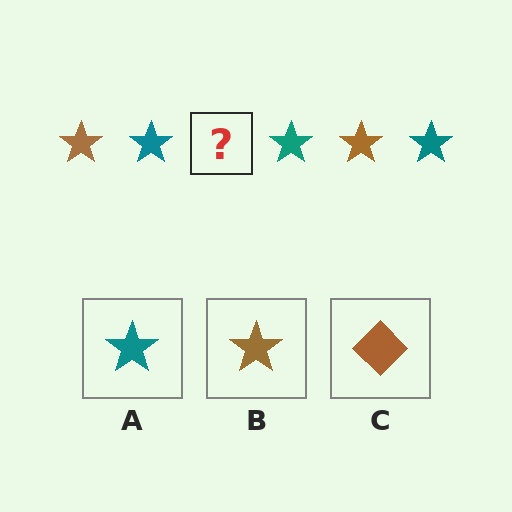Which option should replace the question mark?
Option B.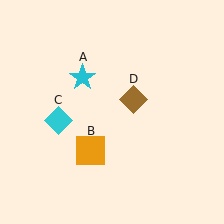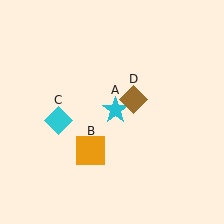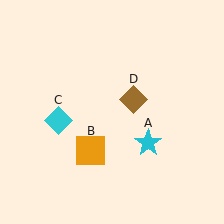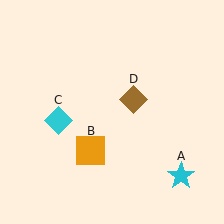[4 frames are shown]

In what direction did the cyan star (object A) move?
The cyan star (object A) moved down and to the right.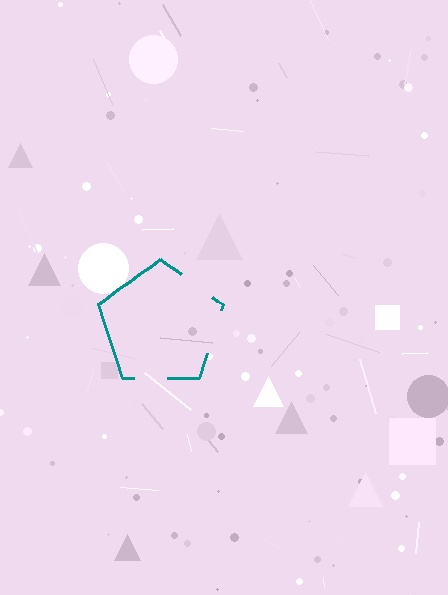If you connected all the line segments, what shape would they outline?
They would outline a pentagon.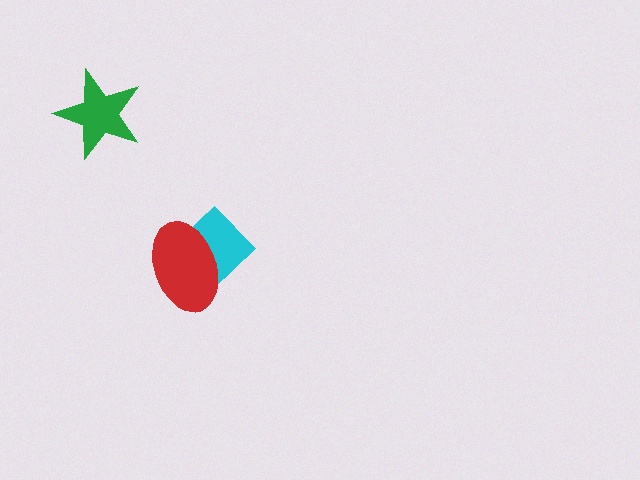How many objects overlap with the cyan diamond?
1 object overlaps with the cyan diamond.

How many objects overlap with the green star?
0 objects overlap with the green star.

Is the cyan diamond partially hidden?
Yes, it is partially covered by another shape.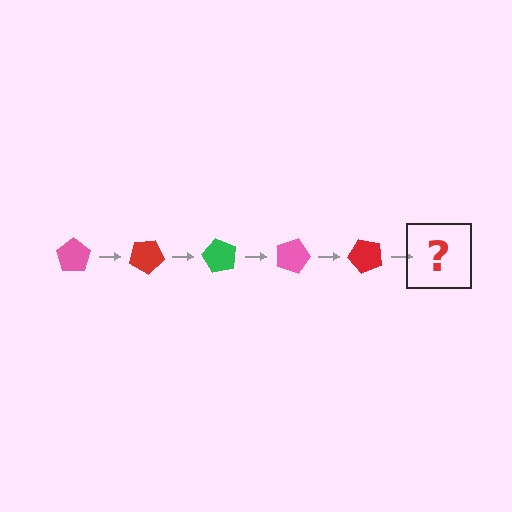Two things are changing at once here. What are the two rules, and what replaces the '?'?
The two rules are that it rotates 30 degrees each step and the color cycles through pink, red, and green. The '?' should be a green pentagon, rotated 150 degrees from the start.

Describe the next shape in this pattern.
It should be a green pentagon, rotated 150 degrees from the start.